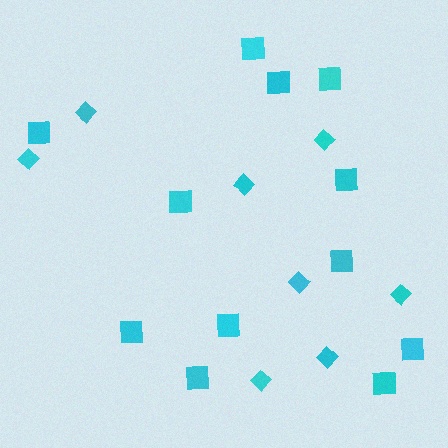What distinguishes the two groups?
There are 2 groups: one group of diamonds (8) and one group of squares (12).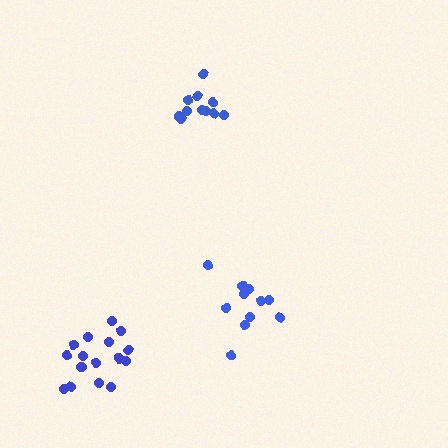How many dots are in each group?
Group 1: 11 dots, Group 2: 11 dots, Group 3: 16 dots (38 total).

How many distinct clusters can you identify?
There are 3 distinct clusters.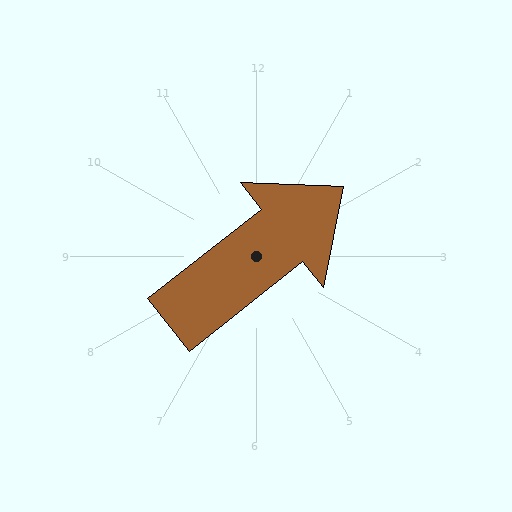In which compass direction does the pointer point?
Northeast.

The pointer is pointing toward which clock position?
Roughly 2 o'clock.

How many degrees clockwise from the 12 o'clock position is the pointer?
Approximately 52 degrees.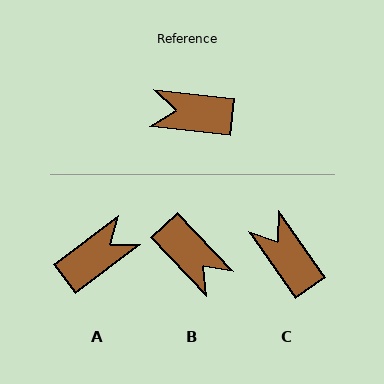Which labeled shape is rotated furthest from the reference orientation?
B, about 140 degrees away.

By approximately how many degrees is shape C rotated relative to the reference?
Approximately 49 degrees clockwise.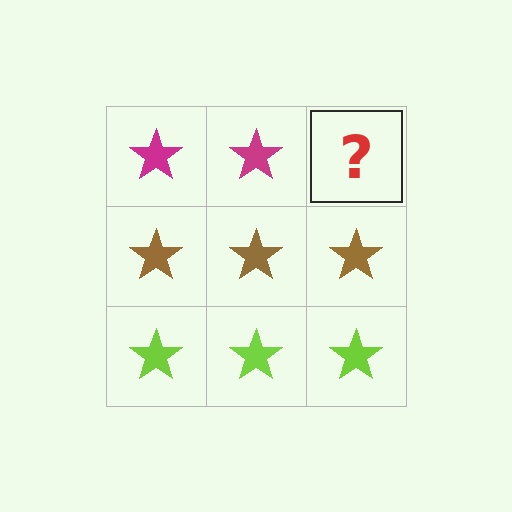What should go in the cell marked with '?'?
The missing cell should contain a magenta star.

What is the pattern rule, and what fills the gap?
The rule is that each row has a consistent color. The gap should be filled with a magenta star.